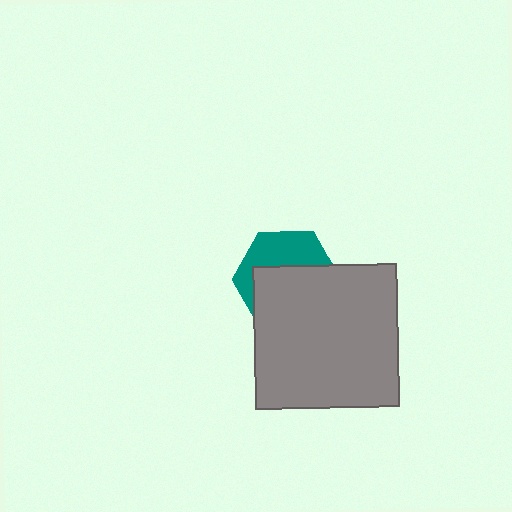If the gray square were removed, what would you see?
You would see the complete teal hexagon.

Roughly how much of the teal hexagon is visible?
A small part of it is visible (roughly 39%).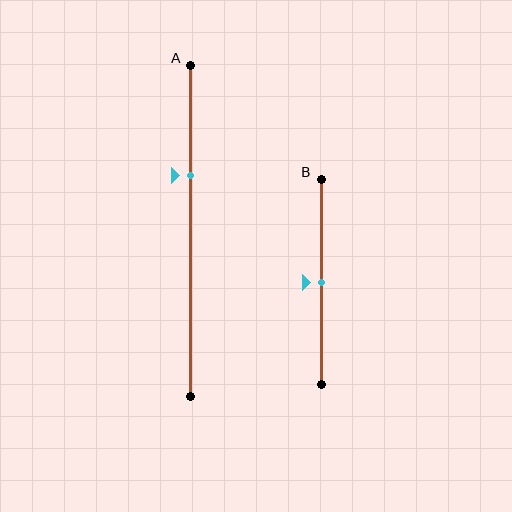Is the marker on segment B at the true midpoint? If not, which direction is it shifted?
Yes, the marker on segment B is at the true midpoint.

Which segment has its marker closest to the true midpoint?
Segment B has its marker closest to the true midpoint.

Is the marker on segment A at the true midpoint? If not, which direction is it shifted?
No, the marker on segment A is shifted upward by about 17% of the segment length.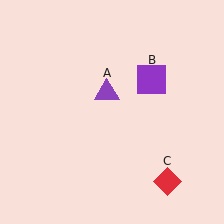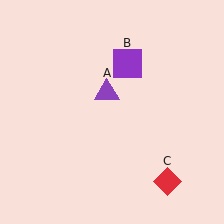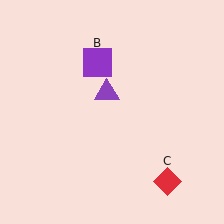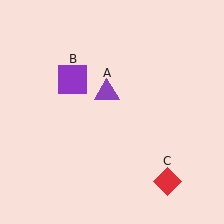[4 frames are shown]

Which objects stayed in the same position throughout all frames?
Purple triangle (object A) and red diamond (object C) remained stationary.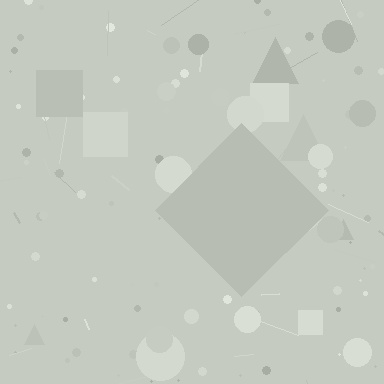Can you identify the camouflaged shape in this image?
The camouflaged shape is a diamond.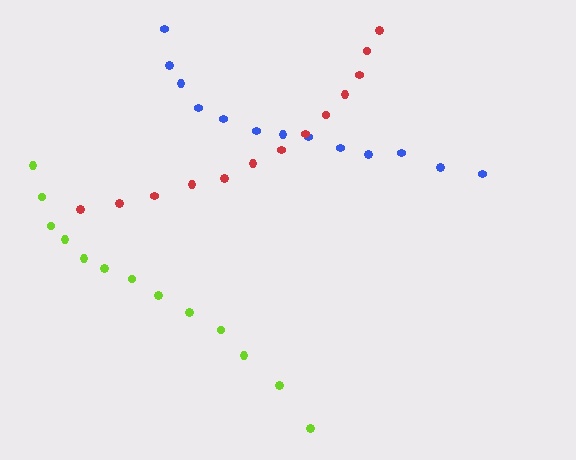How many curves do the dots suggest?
There are 3 distinct paths.